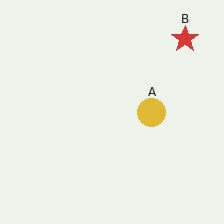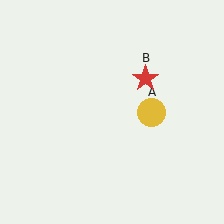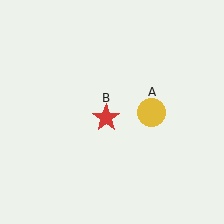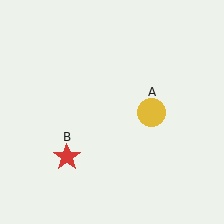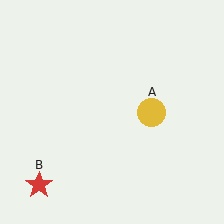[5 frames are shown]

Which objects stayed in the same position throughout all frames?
Yellow circle (object A) remained stationary.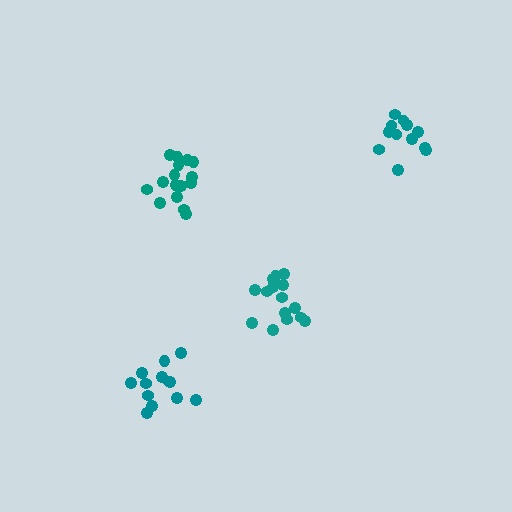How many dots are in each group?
Group 1: 16 dots, Group 2: 13 dots, Group 3: 15 dots, Group 4: 13 dots (57 total).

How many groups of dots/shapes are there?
There are 4 groups.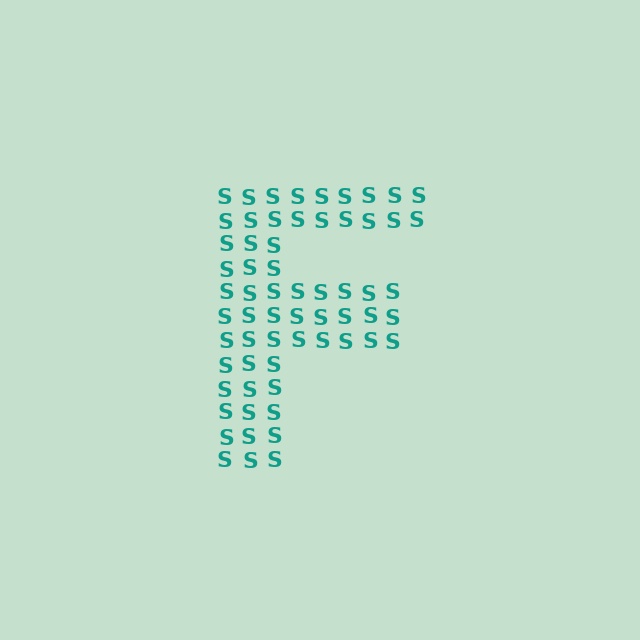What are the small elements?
The small elements are letter S's.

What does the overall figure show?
The overall figure shows the letter F.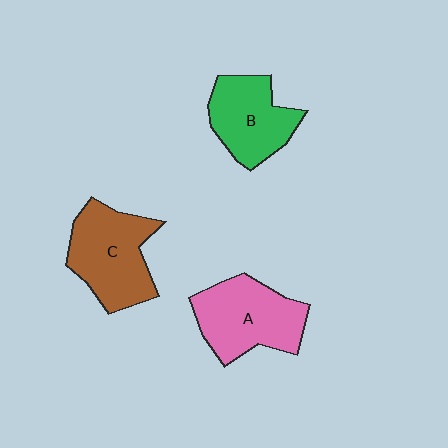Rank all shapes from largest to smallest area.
From largest to smallest: C (brown), A (pink), B (green).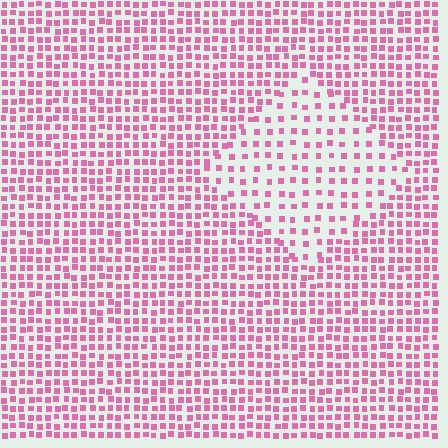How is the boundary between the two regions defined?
The boundary is defined by a change in element density (approximately 2.0x ratio). All elements are the same color, size, and shape.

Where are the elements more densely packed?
The elements are more densely packed outside the diamond boundary.